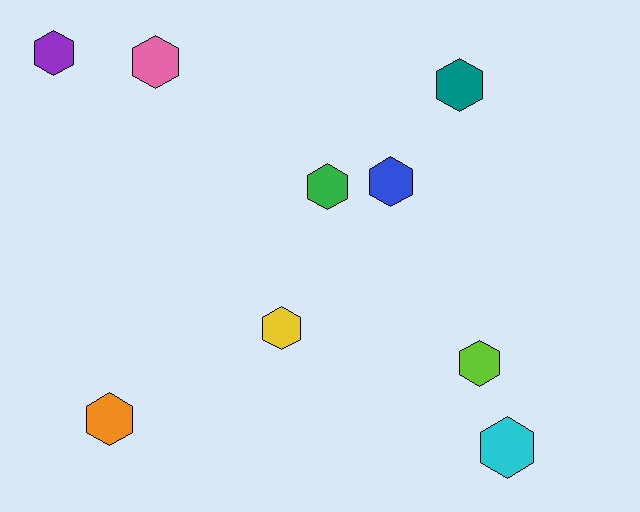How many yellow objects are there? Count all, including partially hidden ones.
There is 1 yellow object.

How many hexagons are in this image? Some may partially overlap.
There are 9 hexagons.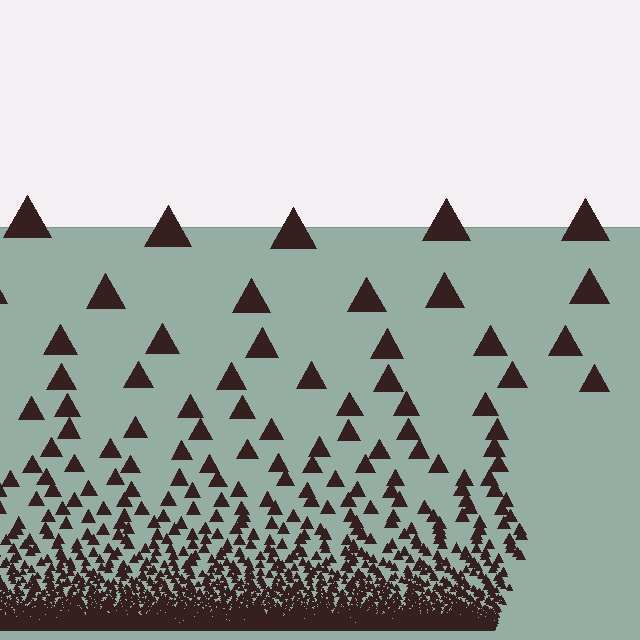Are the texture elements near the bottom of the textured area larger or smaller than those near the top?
Smaller. The gradient is inverted — elements near the bottom are smaller and denser.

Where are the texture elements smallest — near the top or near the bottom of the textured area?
Near the bottom.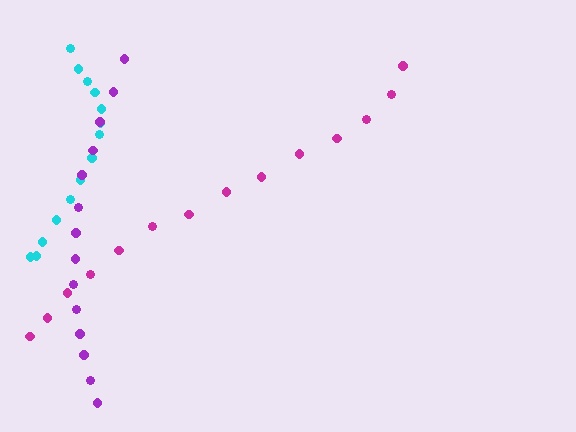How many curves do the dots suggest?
There are 3 distinct paths.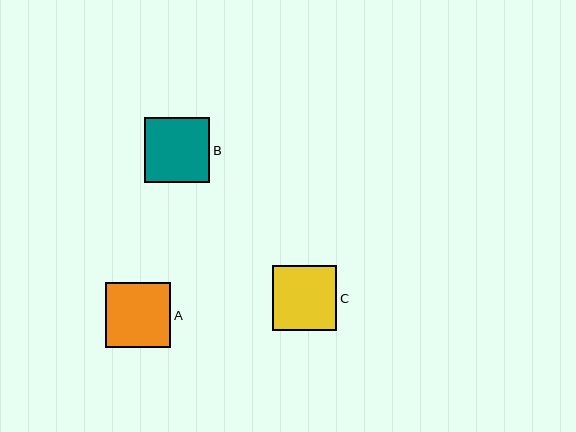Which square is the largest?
Square B is the largest with a size of approximately 66 pixels.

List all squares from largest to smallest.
From largest to smallest: B, A, C.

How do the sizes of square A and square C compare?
Square A and square C are approximately the same size.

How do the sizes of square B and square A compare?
Square B and square A are approximately the same size.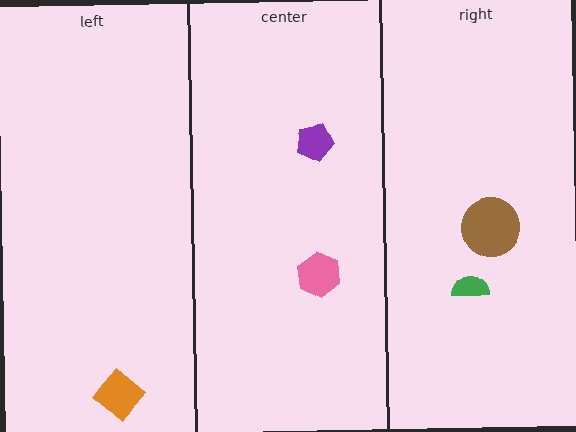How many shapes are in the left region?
1.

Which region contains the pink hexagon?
The center region.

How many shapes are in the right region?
2.